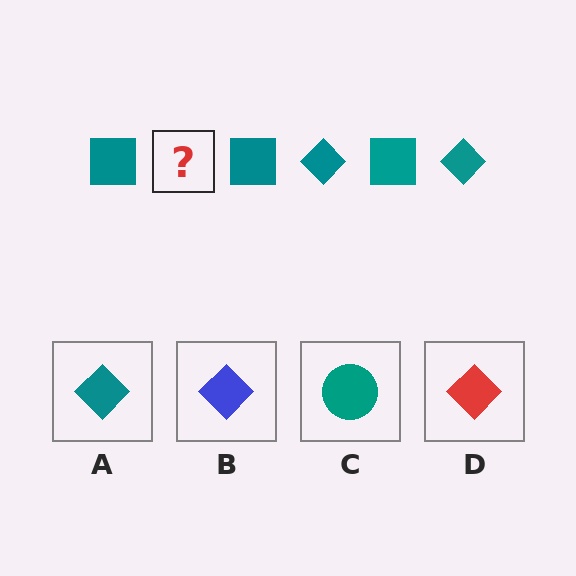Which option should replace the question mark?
Option A.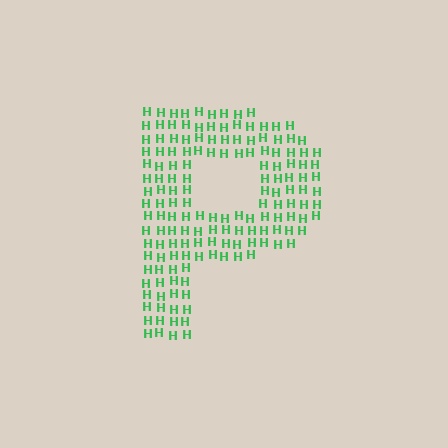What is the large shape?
The large shape is the letter P.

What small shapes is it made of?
It is made of small letter H's.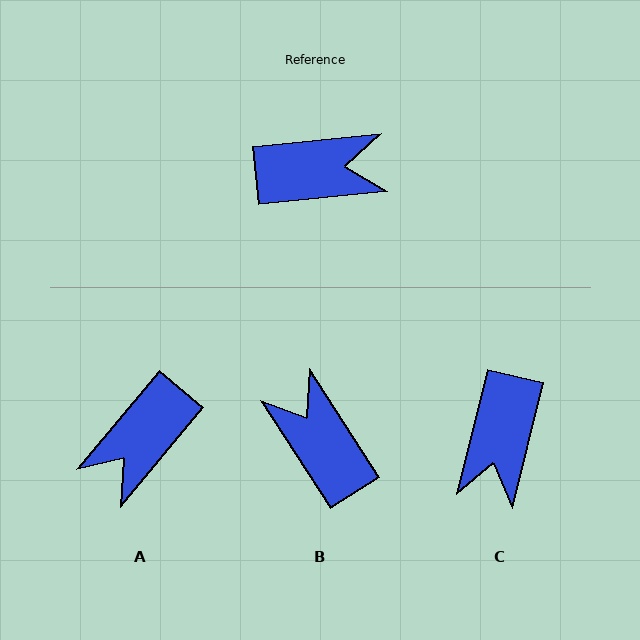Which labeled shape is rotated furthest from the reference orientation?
A, about 136 degrees away.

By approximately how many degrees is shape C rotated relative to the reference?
Approximately 109 degrees clockwise.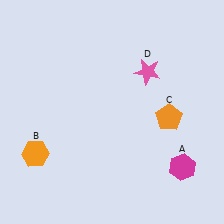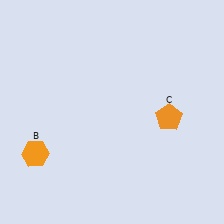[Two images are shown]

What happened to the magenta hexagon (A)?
The magenta hexagon (A) was removed in Image 2. It was in the bottom-right area of Image 1.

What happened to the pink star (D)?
The pink star (D) was removed in Image 2. It was in the top-right area of Image 1.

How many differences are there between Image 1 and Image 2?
There are 2 differences between the two images.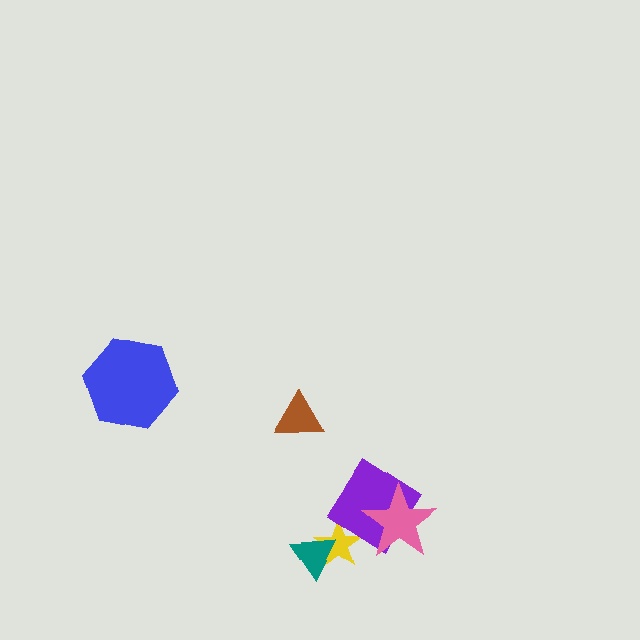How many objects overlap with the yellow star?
2 objects overlap with the yellow star.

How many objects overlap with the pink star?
1 object overlaps with the pink star.